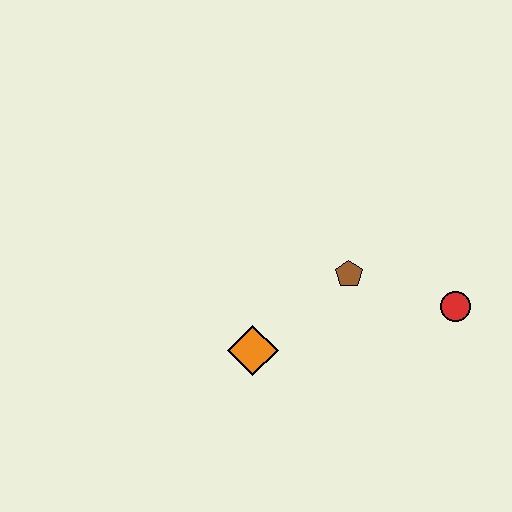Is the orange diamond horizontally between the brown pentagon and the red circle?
No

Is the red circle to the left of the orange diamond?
No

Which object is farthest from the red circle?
The orange diamond is farthest from the red circle.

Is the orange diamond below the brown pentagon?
Yes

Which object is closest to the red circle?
The brown pentagon is closest to the red circle.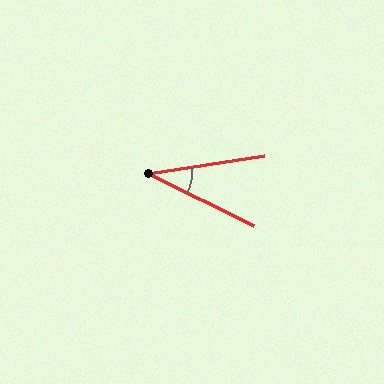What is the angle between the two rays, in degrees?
Approximately 35 degrees.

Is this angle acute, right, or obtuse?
It is acute.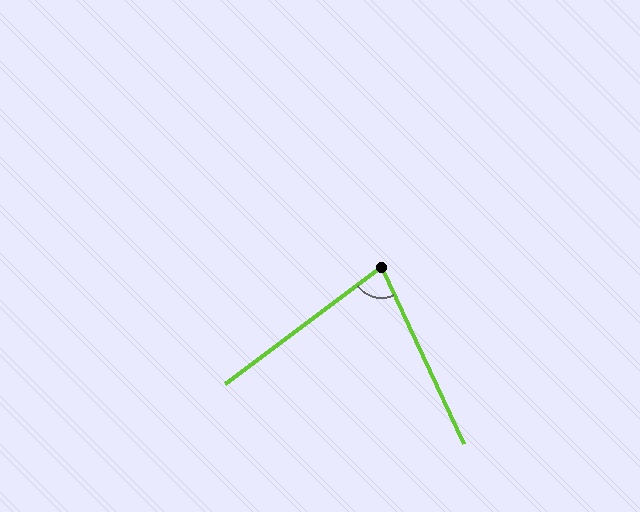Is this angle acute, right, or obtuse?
It is acute.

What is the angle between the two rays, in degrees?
Approximately 78 degrees.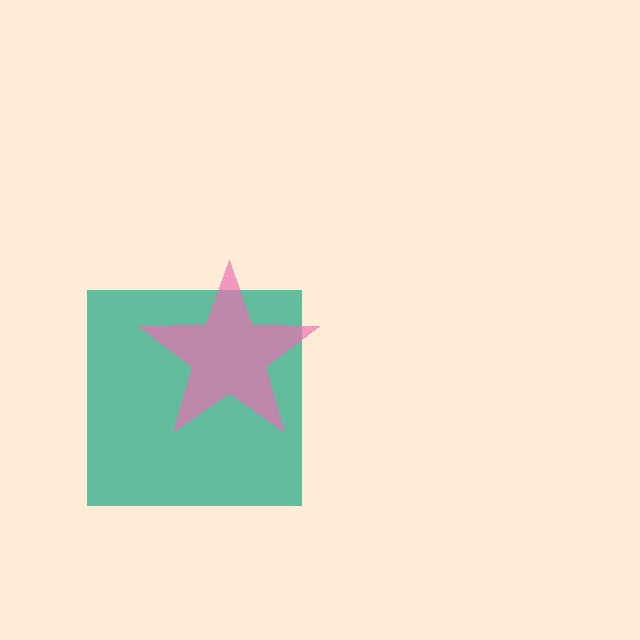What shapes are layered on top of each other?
The layered shapes are: a teal square, a pink star.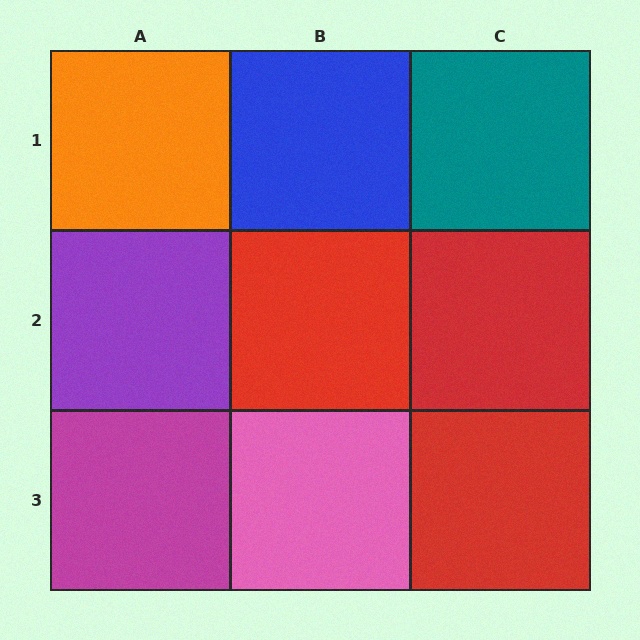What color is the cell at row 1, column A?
Orange.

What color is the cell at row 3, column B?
Pink.